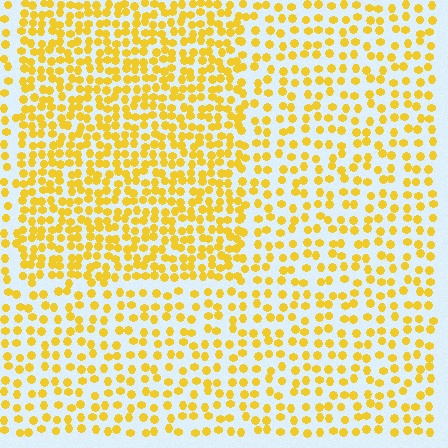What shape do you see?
I see a rectangle.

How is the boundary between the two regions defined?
The boundary is defined by a change in element density (approximately 1.8x ratio). All elements are the same color, size, and shape.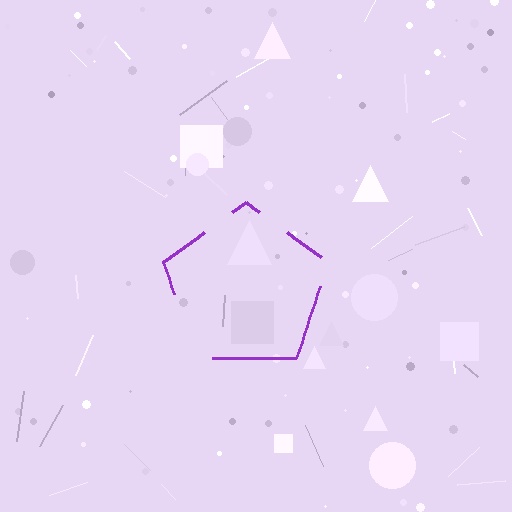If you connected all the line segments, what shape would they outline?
They would outline a pentagon.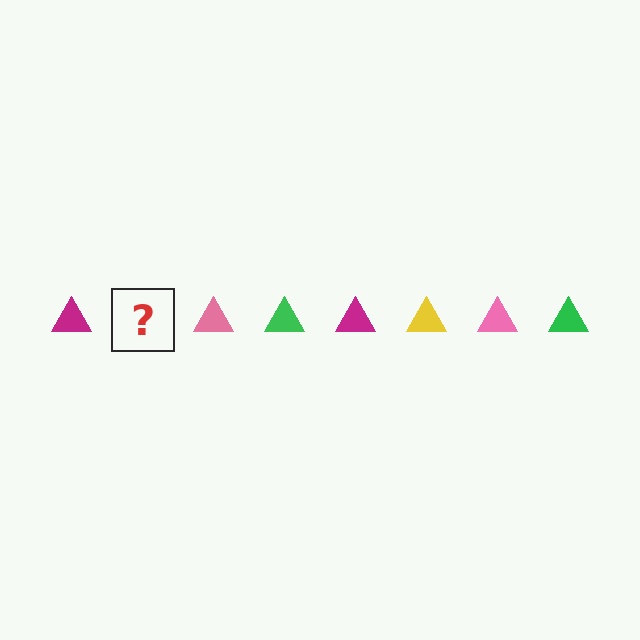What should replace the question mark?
The question mark should be replaced with a yellow triangle.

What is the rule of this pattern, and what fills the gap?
The rule is that the pattern cycles through magenta, yellow, pink, green triangles. The gap should be filled with a yellow triangle.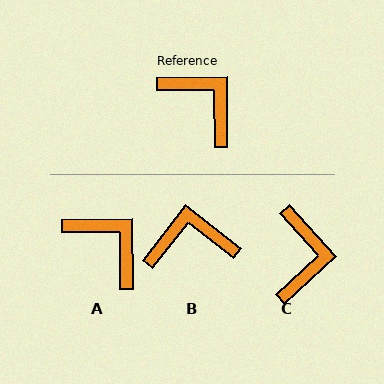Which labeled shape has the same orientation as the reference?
A.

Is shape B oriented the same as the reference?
No, it is off by about 51 degrees.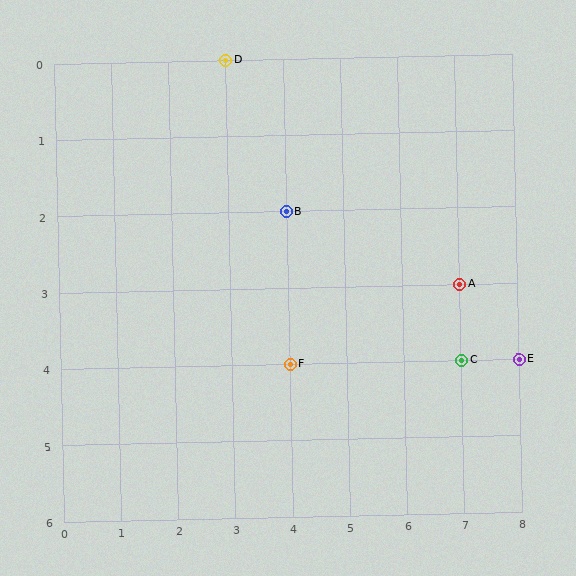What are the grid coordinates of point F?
Point F is at grid coordinates (4, 4).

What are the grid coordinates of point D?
Point D is at grid coordinates (3, 0).